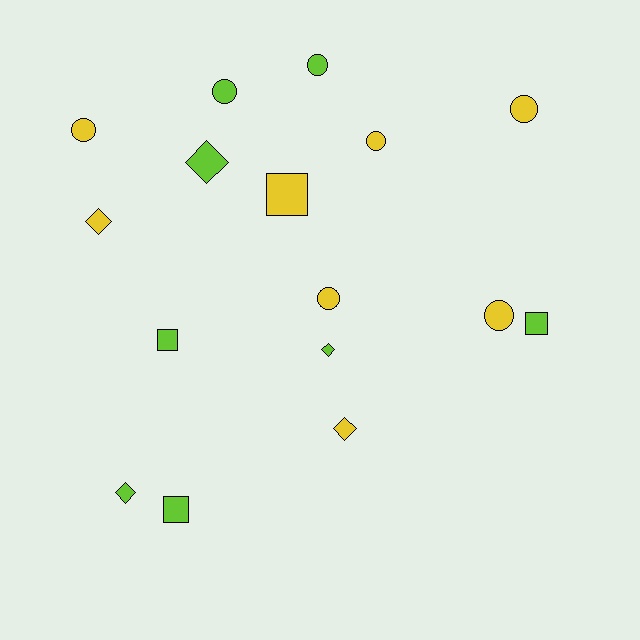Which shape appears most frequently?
Circle, with 7 objects.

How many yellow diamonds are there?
There are 2 yellow diamonds.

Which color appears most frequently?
Yellow, with 8 objects.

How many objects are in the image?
There are 16 objects.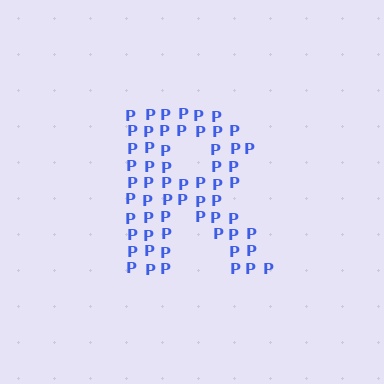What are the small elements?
The small elements are letter P's.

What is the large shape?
The large shape is the letter R.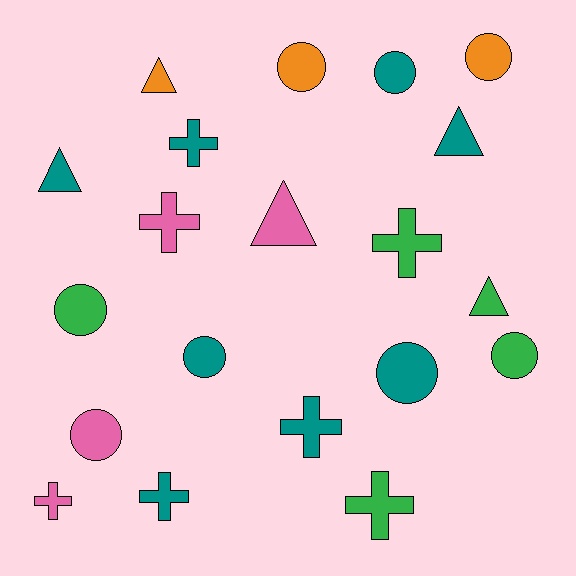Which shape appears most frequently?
Circle, with 8 objects.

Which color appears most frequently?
Teal, with 8 objects.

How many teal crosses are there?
There are 3 teal crosses.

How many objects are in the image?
There are 20 objects.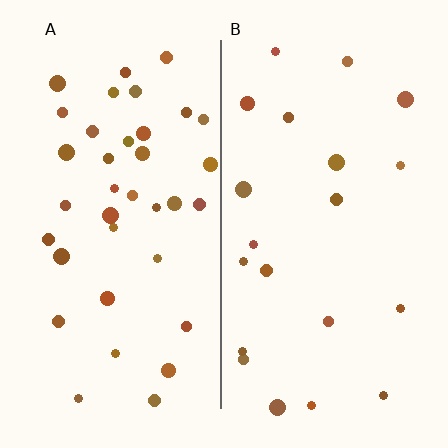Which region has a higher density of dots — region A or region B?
A (the left).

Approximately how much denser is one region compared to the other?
Approximately 1.8× — region A over region B.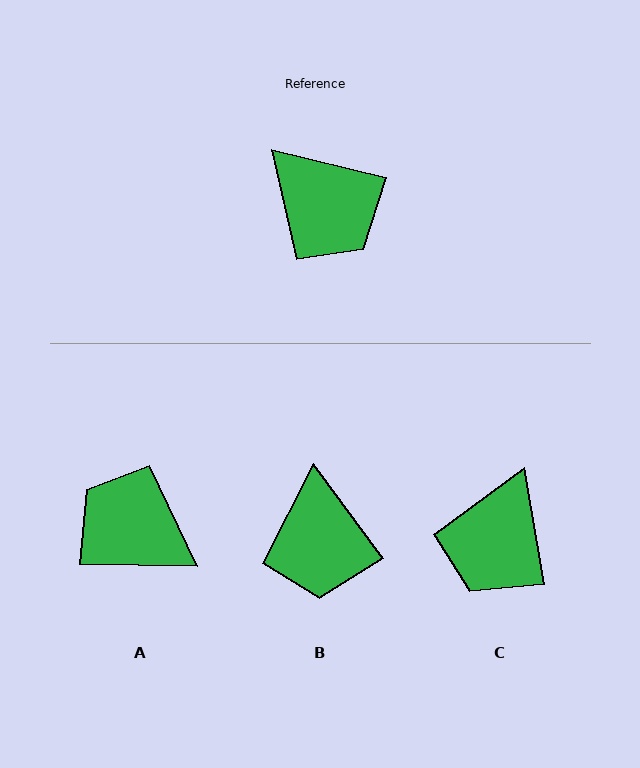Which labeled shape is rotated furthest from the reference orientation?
A, about 168 degrees away.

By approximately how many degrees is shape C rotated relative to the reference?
Approximately 67 degrees clockwise.